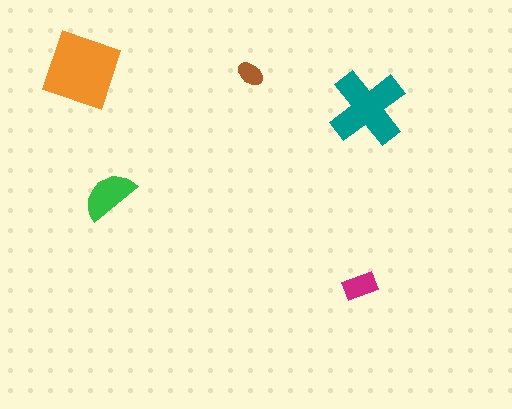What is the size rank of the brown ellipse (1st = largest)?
5th.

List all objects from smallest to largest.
The brown ellipse, the magenta rectangle, the green semicircle, the teal cross, the orange diamond.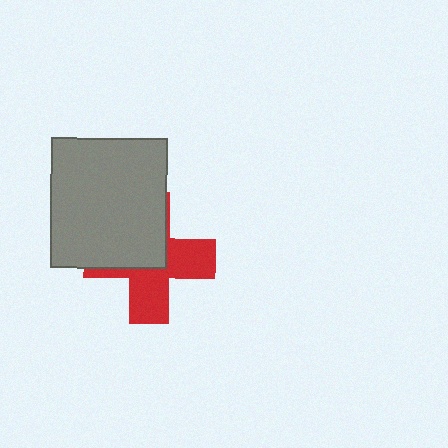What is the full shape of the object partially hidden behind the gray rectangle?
The partially hidden object is a red cross.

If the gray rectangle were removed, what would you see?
You would see the complete red cross.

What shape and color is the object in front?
The object in front is a gray rectangle.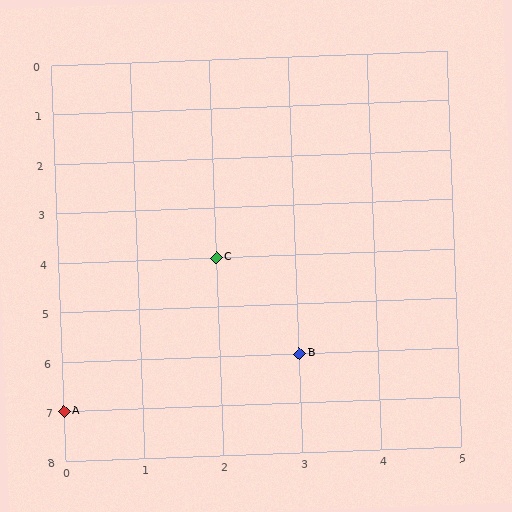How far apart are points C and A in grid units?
Points C and A are 2 columns and 3 rows apart (about 3.6 grid units diagonally).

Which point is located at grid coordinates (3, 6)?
Point B is at (3, 6).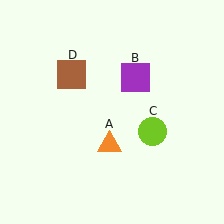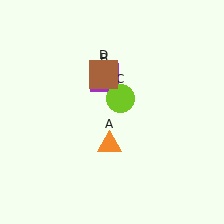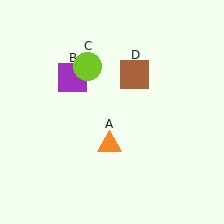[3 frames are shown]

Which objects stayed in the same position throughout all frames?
Orange triangle (object A) remained stationary.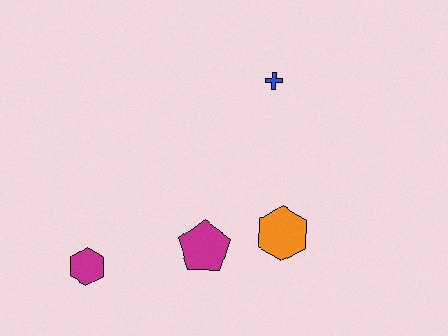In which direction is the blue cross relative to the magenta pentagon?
The blue cross is above the magenta pentagon.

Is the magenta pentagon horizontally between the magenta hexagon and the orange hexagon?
Yes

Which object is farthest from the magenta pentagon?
The blue cross is farthest from the magenta pentagon.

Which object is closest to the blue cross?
The orange hexagon is closest to the blue cross.